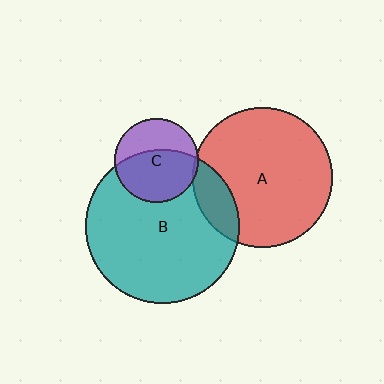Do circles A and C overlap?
Yes.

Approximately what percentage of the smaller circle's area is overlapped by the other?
Approximately 5%.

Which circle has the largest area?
Circle B (teal).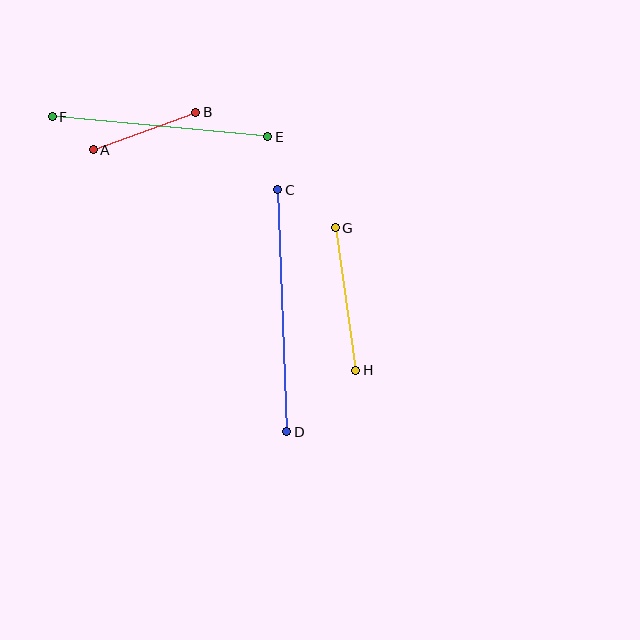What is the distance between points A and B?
The distance is approximately 109 pixels.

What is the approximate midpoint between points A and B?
The midpoint is at approximately (144, 131) pixels.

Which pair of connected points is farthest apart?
Points C and D are farthest apart.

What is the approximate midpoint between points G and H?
The midpoint is at approximately (345, 299) pixels.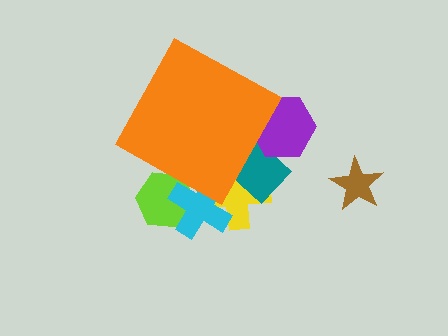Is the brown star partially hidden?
No, the brown star is fully visible.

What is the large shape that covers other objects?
An orange diamond.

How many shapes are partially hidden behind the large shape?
5 shapes are partially hidden.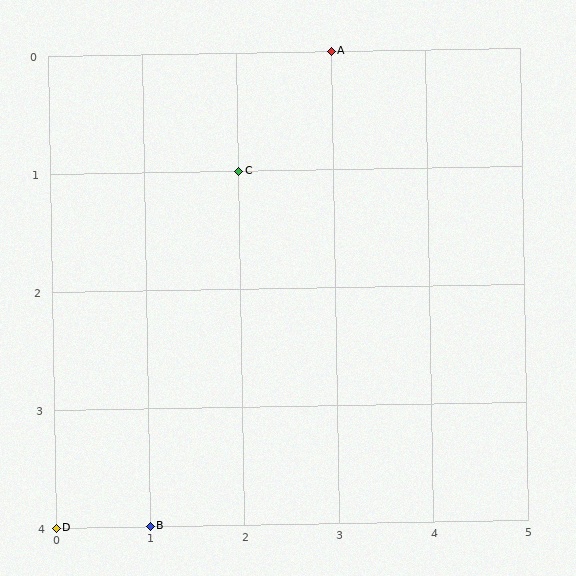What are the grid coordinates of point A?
Point A is at grid coordinates (3, 0).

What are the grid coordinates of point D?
Point D is at grid coordinates (0, 4).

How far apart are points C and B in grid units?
Points C and B are 1 column and 3 rows apart (about 3.2 grid units diagonally).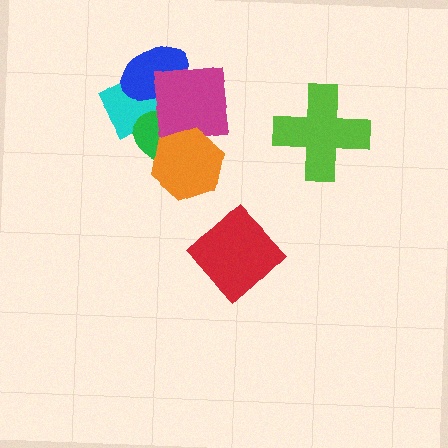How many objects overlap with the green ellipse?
3 objects overlap with the green ellipse.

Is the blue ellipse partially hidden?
Yes, it is partially covered by another shape.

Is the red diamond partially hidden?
No, no other shape covers it.